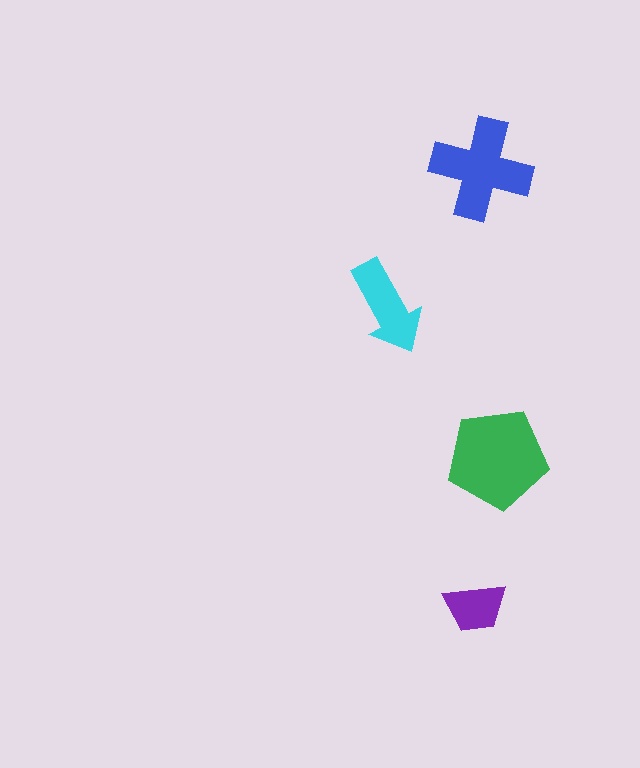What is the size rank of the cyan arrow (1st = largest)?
3rd.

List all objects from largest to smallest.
The green pentagon, the blue cross, the cyan arrow, the purple trapezoid.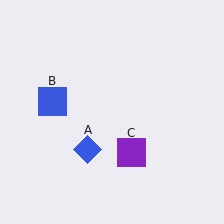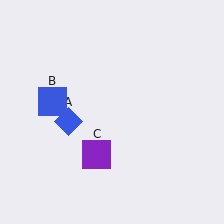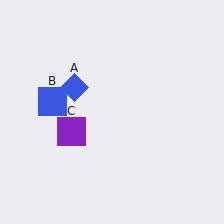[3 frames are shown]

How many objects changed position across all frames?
2 objects changed position: blue diamond (object A), purple square (object C).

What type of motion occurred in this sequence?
The blue diamond (object A), purple square (object C) rotated clockwise around the center of the scene.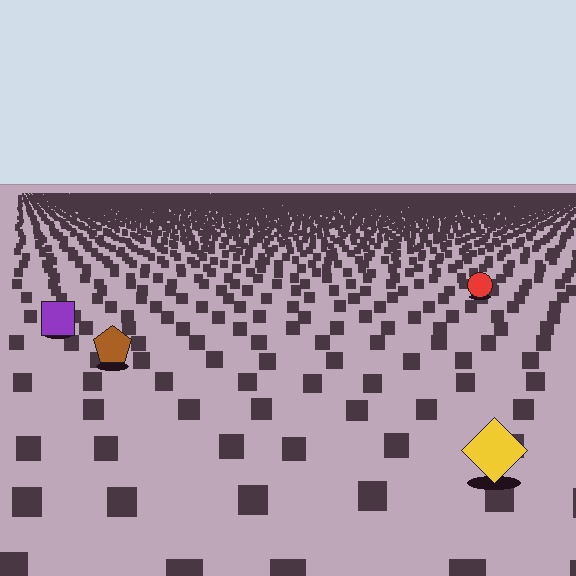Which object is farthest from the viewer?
The red circle is farthest from the viewer. It appears smaller and the ground texture around it is denser.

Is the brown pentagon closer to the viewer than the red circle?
Yes. The brown pentagon is closer — you can tell from the texture gradient: the ground texture is coarser near it.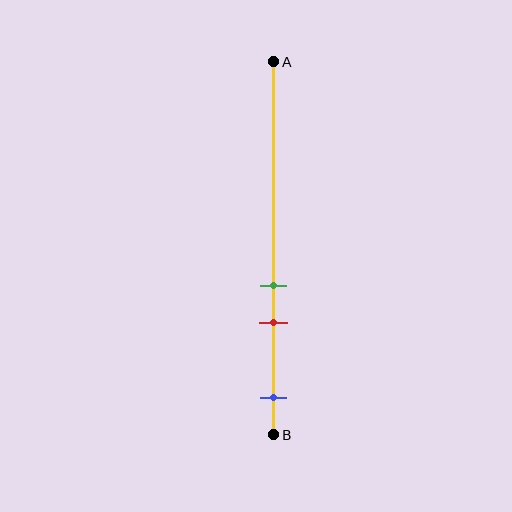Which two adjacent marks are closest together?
The green and red marks are the closest adjacent pair.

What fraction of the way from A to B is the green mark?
The green mark is approximately 60% (0.6) of the way from A to B.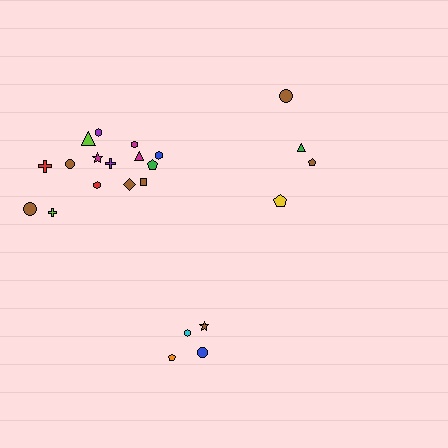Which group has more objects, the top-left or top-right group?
The top-left group.